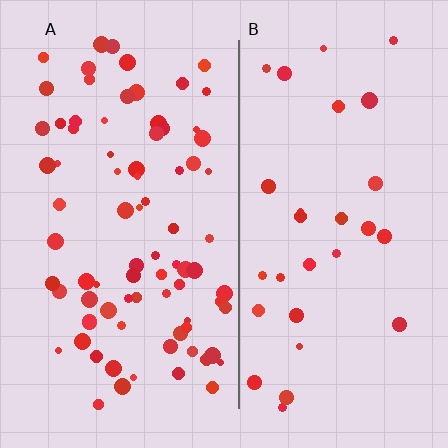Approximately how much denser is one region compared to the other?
Approximately 2.8× — region A over region B.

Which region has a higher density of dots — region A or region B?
A (the left).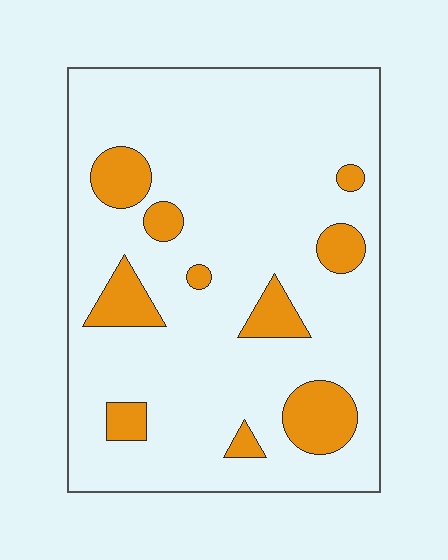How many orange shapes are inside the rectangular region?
10.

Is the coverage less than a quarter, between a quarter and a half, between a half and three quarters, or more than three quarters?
Less than a quarter.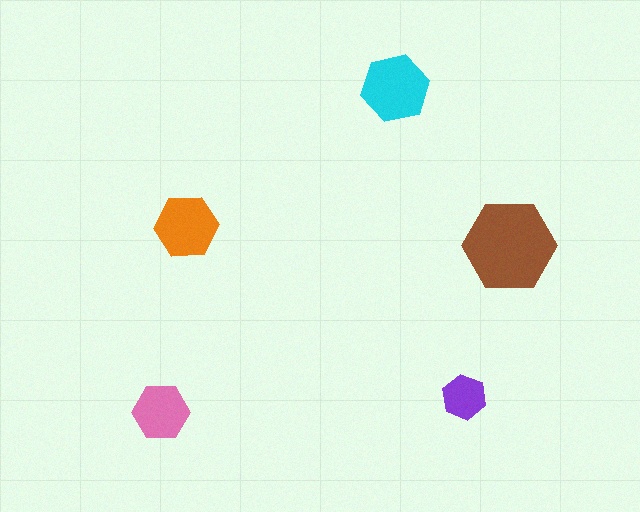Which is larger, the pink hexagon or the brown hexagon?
The brown one.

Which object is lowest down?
The pink hexagon is bottommost.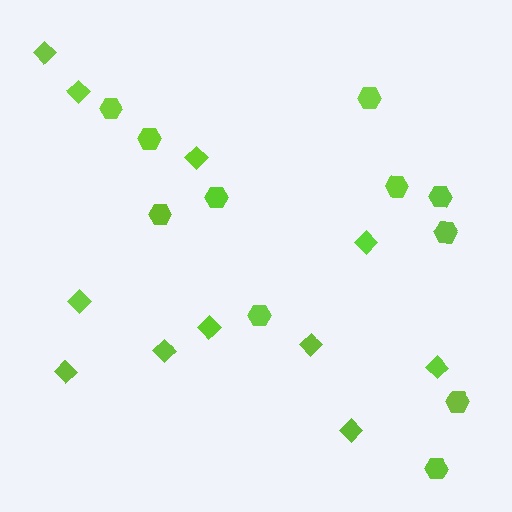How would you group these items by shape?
There are 2 groups: one group of diamonds (11) and one group of hexagons (11).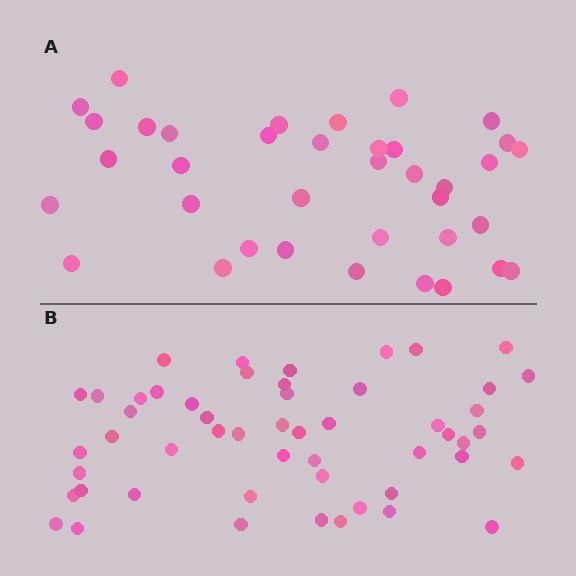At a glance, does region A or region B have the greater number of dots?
Region B (the bottom region) has more dots.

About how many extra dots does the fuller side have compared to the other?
Region B has approximately 15 more dots than region A.